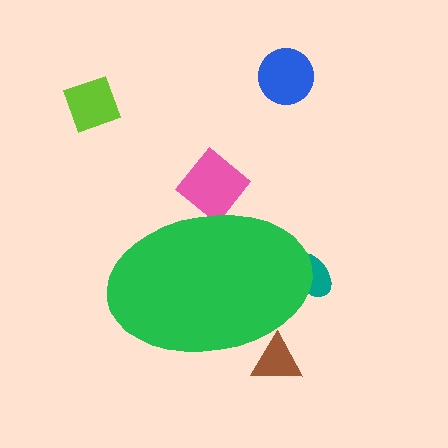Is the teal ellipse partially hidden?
Yes, the teal ellipse is partially hidden behind the green ellipse.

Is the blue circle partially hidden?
No, the blue circle is fully visible.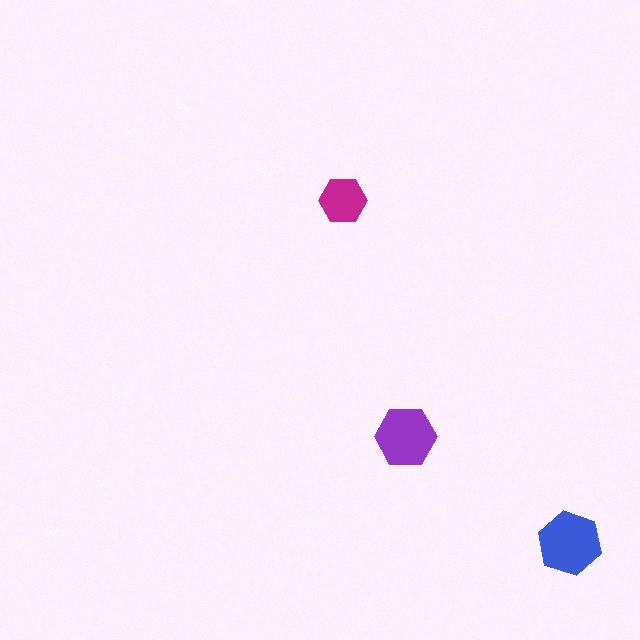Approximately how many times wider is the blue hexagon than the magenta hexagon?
About 1.5 times wider.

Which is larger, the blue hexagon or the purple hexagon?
The blue one.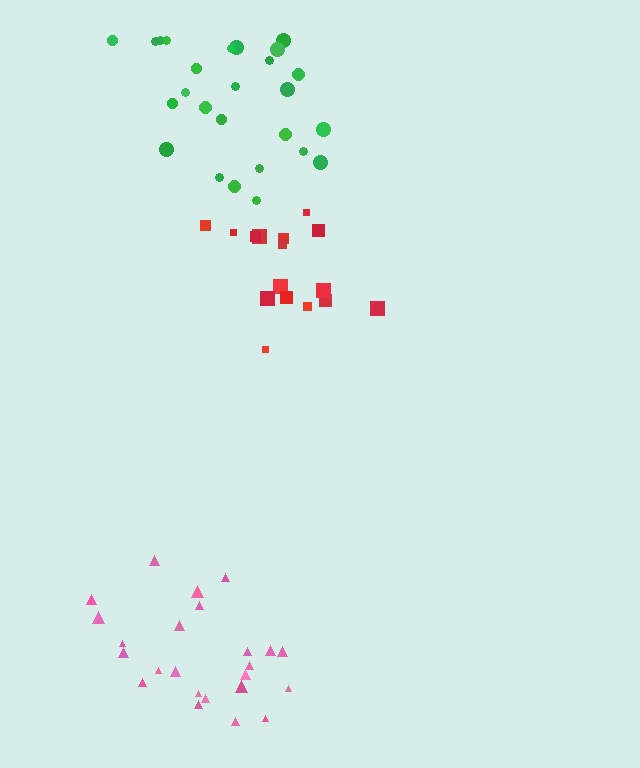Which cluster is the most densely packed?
Green.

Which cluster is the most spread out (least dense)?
Red.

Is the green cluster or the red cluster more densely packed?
Green.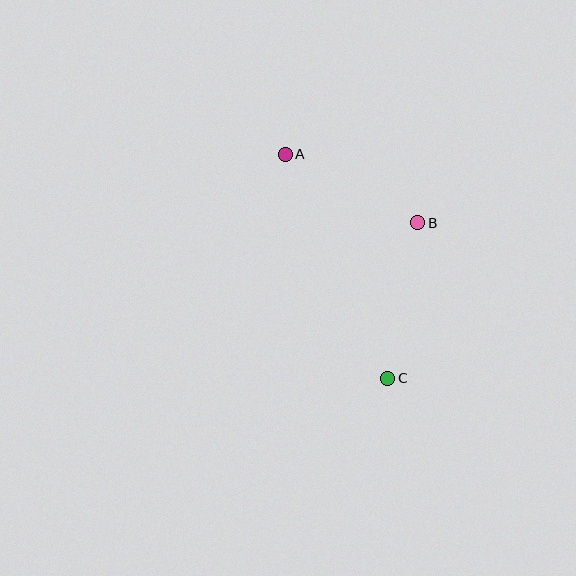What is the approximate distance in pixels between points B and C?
The distance between B and C is approximately 159 pixels.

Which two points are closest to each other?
Points A and B are closest to each other.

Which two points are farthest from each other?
Points A and C are farthest from each other.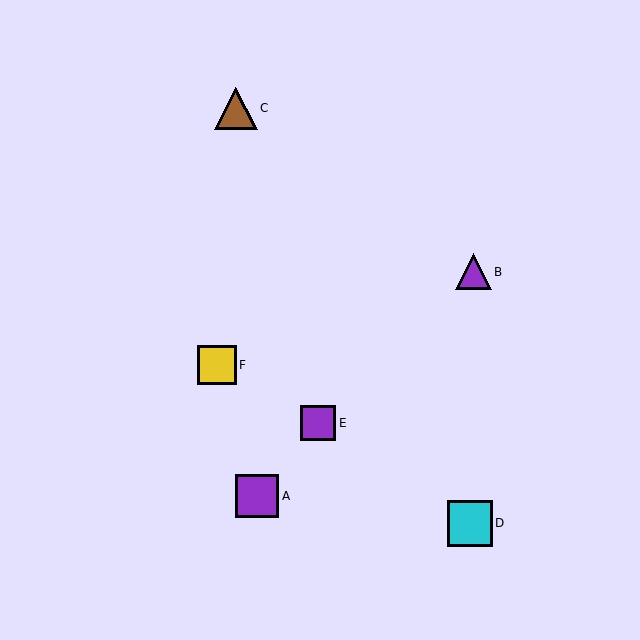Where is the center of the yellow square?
The center of the yellow square is at (217, 365).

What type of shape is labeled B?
Shape B is a purple triangle.